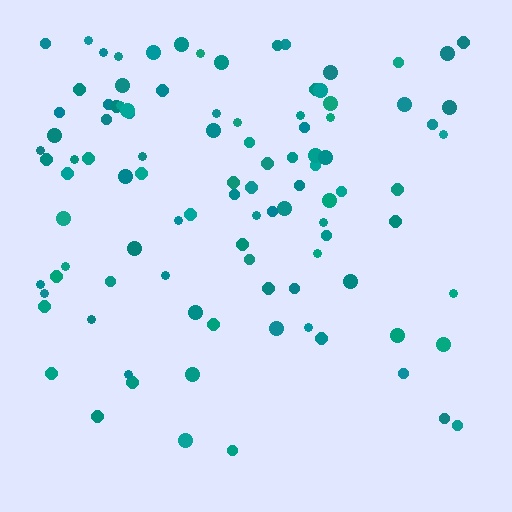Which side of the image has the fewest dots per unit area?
The bottom.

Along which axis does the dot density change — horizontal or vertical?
Vertical.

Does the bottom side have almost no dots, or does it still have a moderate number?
Still a moderate number, just noticeably fewer than the top.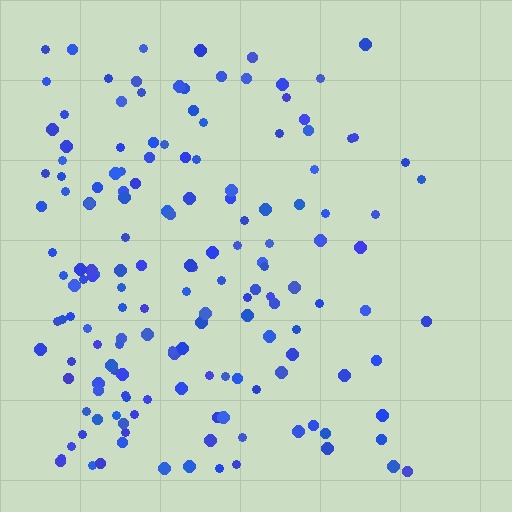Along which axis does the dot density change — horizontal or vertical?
Horizontal.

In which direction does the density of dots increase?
From right to left, with the left side densest.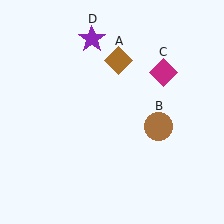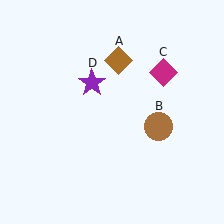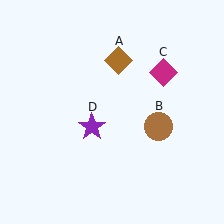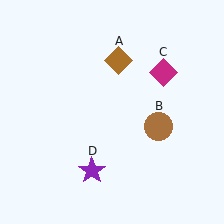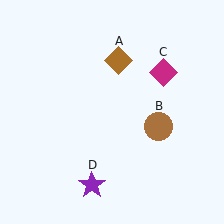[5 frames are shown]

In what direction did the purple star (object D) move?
The purple star (object D) moved down.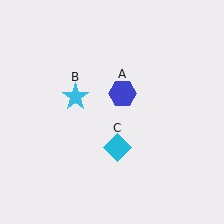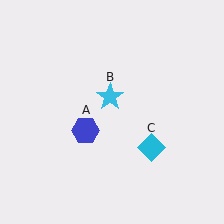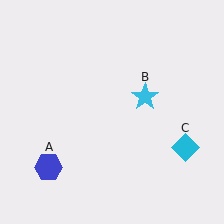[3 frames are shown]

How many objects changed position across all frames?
3 objects changed position: blue hexagon (object A), cyan star (object B), cyan diamond (object C).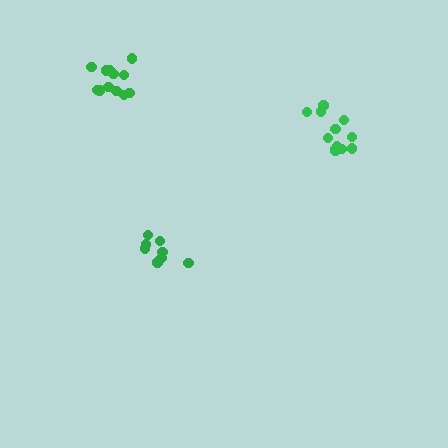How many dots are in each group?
Group 1: 9 dots, Group 2: 13 dots, Group 3: 12 dots (34 total).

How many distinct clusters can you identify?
There are 3 distinct clusters.